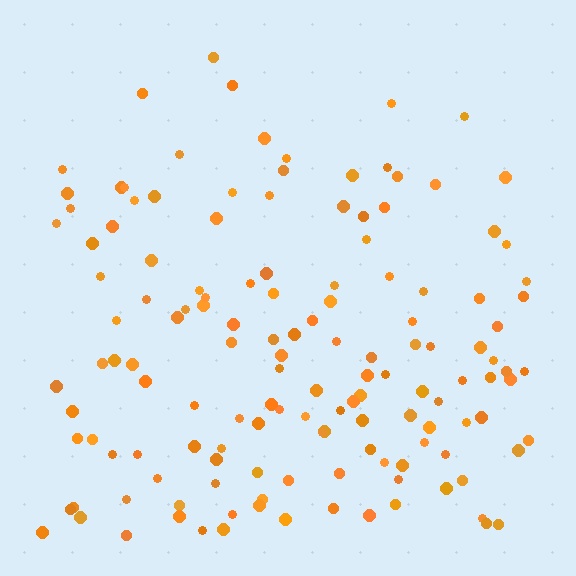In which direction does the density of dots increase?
From top to bottom, with the bottom side densest.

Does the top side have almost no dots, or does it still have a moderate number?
Still a moderate number, just noticeably fewer than the bottom.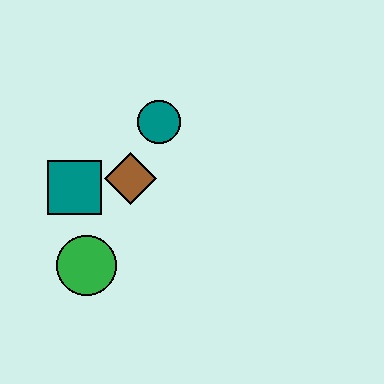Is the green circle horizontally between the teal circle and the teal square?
Yes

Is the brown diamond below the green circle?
No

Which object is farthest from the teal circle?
The green circle is farthest from the teal circle.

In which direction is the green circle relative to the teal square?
The green circle is below the teal square.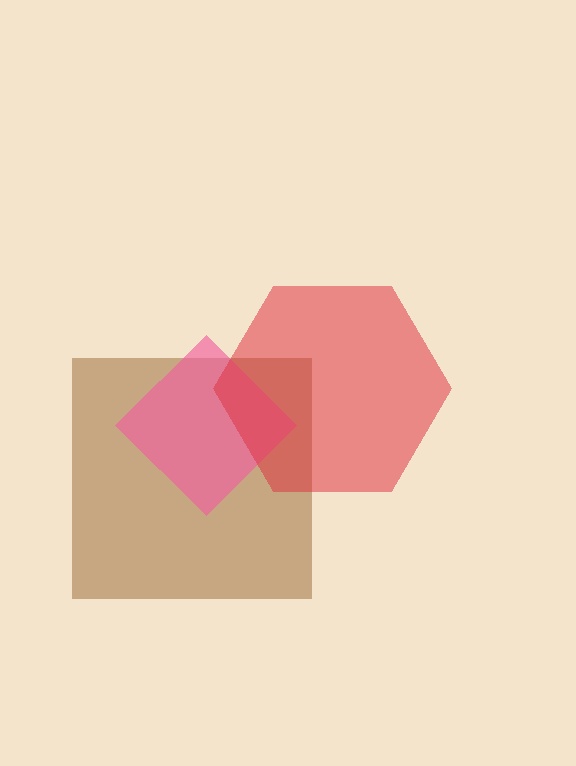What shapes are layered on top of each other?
The layered shapes are: a brown square, a pink diamond, a red hexagon.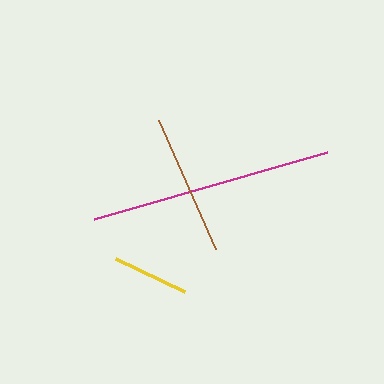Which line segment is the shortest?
The yellow line is the shortest at approximately 77 pixels.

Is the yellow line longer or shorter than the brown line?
The brown line is longer than the yellow line.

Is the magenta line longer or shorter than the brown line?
The magenta line is longer than the brown line.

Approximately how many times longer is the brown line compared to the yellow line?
The brown line is approximately 1.8 times the length of the yellow line.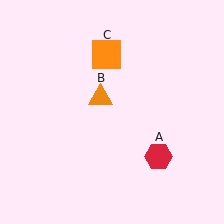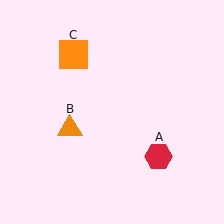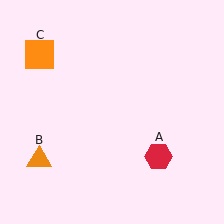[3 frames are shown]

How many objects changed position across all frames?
2 objects changed position: orange triangle (object B), orange square (object C).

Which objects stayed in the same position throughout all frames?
Red hexagon (object A) remained stationary.